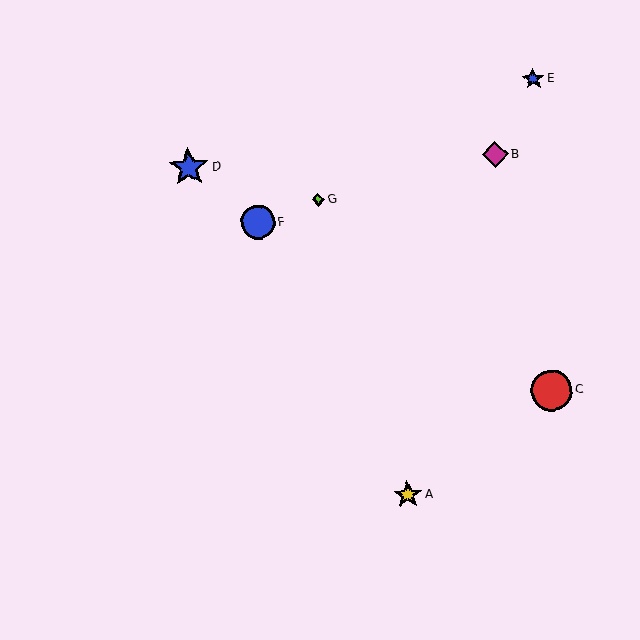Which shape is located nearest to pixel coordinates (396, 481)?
The yellow star (labeled A) at (408, 495) is nearest to that location.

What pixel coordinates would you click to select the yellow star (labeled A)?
Click at (408, 495) to select the yellow star A.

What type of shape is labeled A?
Shape A is a yellow star.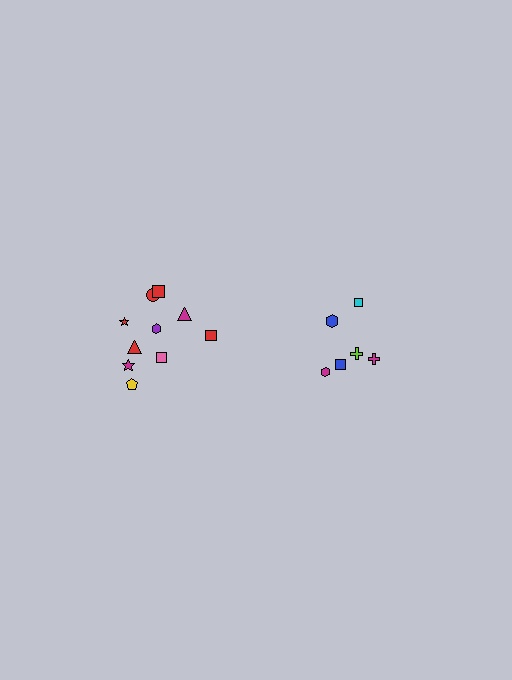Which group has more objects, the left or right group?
The left group.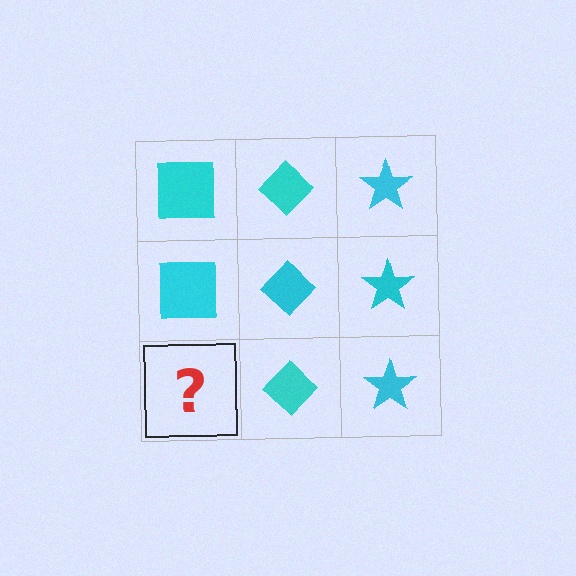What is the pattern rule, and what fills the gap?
The rule is that each column has a consistent shape. The gap should be filled with a cyan square.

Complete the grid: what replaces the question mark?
The question mark should be replaced with a cyan square.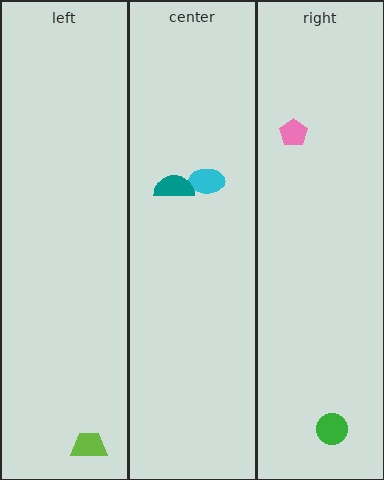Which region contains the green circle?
The right region.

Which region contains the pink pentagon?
The right region.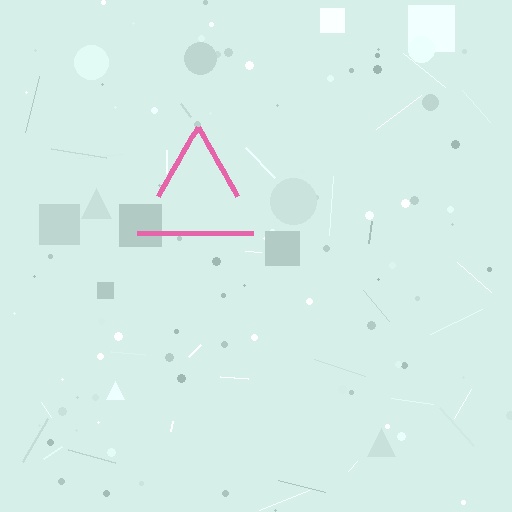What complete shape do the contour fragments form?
The contour fragments form a triangle.